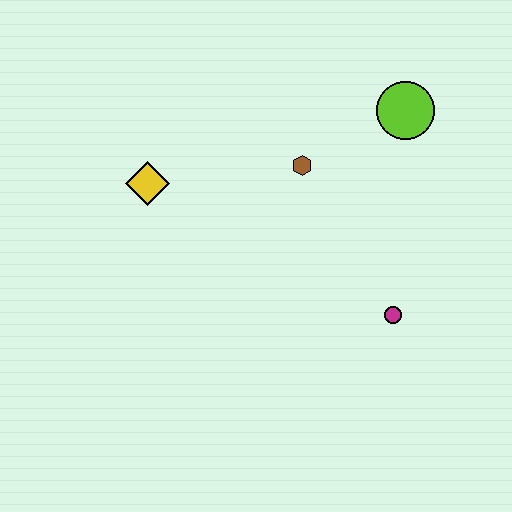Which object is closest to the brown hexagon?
The lime circle is closest to the brown hexagon.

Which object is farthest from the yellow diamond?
The magenta circle is farthest from the yellow diamond.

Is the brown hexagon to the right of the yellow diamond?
Yes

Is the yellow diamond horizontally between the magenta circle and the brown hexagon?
No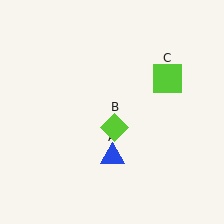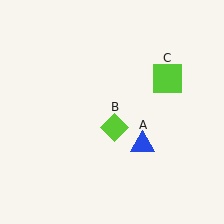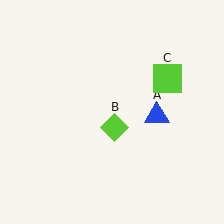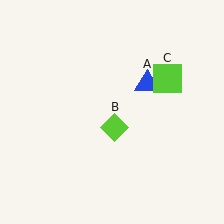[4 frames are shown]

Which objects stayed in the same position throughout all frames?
Lime diamond (object B) and lime square (object C) remained stationary.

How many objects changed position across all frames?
1 object changed position: blue triangle (object A).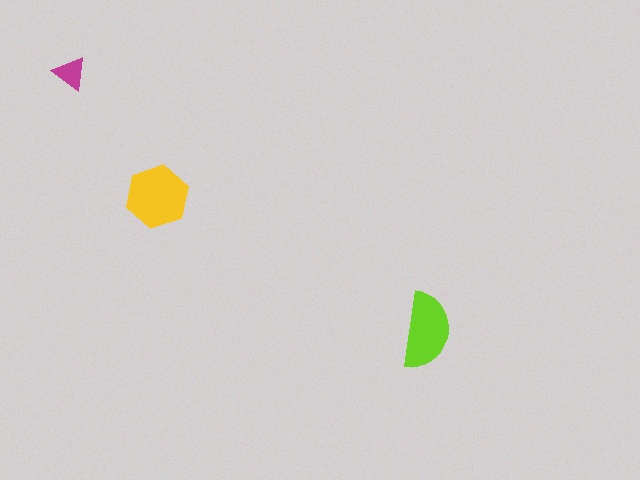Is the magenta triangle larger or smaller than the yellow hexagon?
Smaller.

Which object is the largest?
The yellow hexagon.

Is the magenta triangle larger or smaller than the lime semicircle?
Smaller.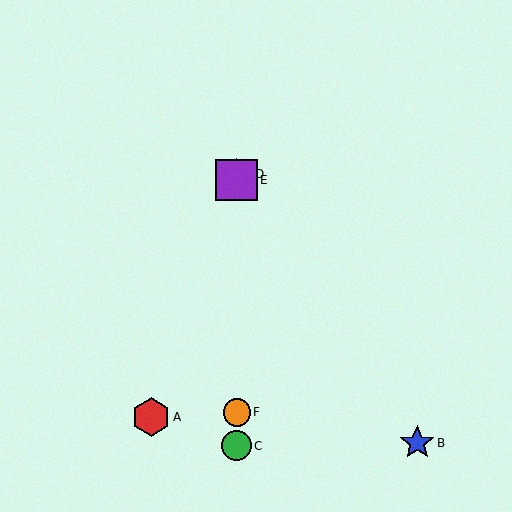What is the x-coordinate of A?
Object A is at x≈151.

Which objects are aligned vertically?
Objects C, D, E, F are aligned vertically.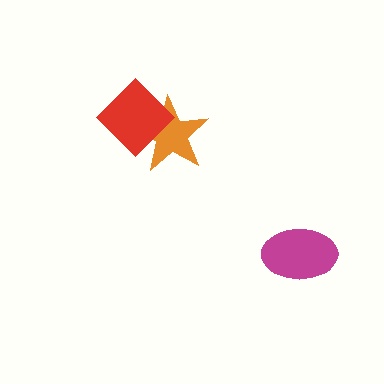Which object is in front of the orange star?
The red diamond is in front of the orange star.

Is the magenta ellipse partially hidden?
No, no other shape covers it.